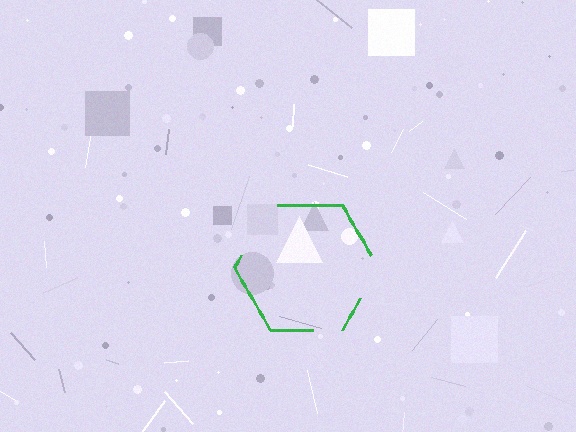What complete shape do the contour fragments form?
The contour fragments form a hexagon.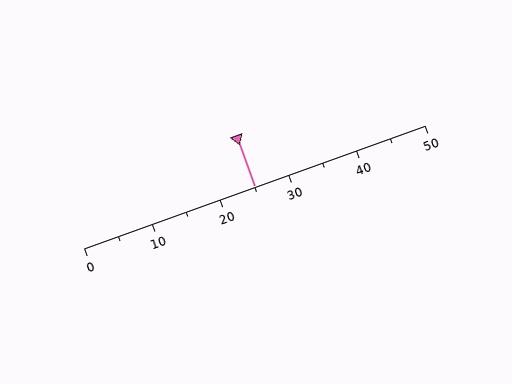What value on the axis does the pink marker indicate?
The marker indicates approximately 25.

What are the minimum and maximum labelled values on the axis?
The axis runs from 0 to 50.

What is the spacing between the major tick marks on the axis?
The major ticks are spaced 10 apart.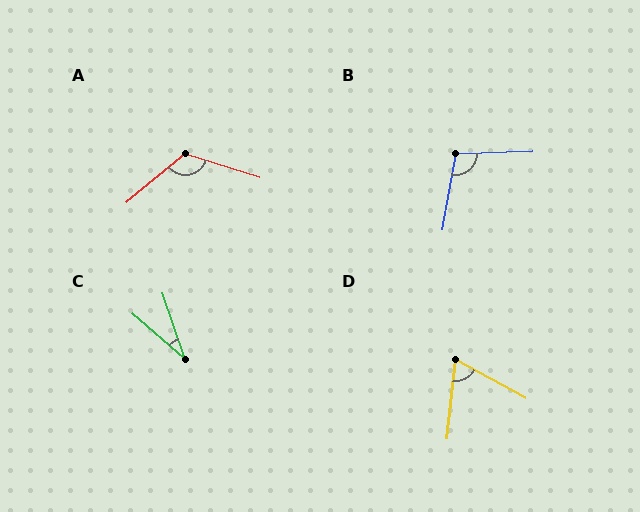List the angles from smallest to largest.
C (30°), D (67°), B (102°), A (123°).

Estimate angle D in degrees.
Approximately 67 degrees.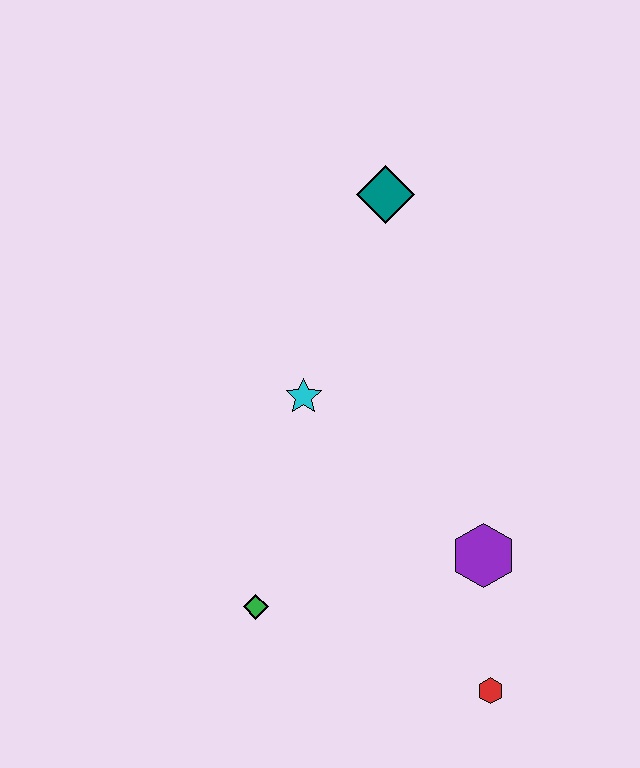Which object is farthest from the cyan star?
The red hexagon is farthest from the cyan star.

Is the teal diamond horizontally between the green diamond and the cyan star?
No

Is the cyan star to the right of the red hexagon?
No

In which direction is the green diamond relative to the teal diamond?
The green diamond is below the teal diamond.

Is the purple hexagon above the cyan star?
No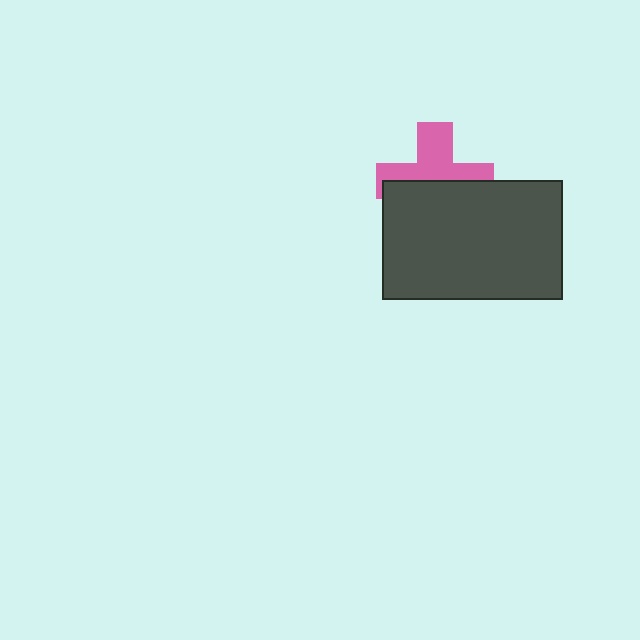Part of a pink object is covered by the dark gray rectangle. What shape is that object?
It is a cross.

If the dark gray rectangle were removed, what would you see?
You would see the complete pink cross.